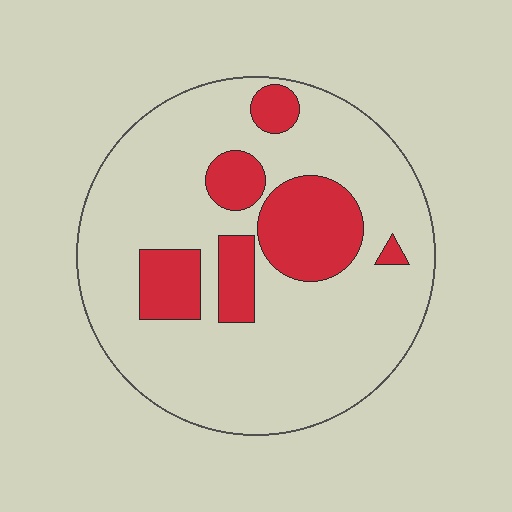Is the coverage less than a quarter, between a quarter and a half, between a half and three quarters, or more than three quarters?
Less than a quarter.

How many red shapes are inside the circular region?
6.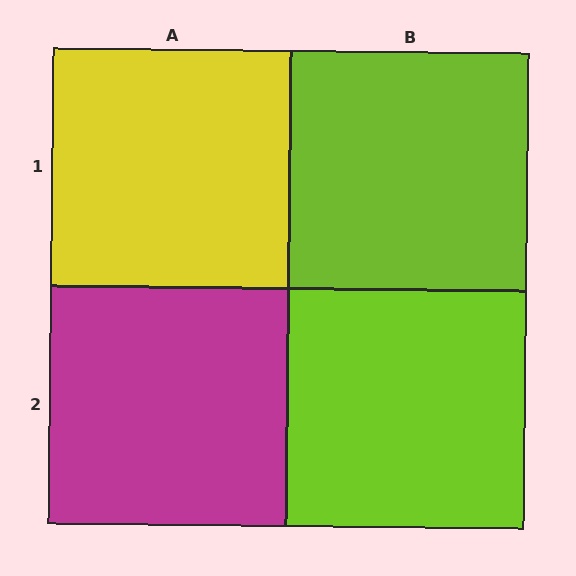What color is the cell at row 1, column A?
Yellow.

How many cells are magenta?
1 cell is magenta.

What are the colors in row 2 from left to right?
Magenta, lime.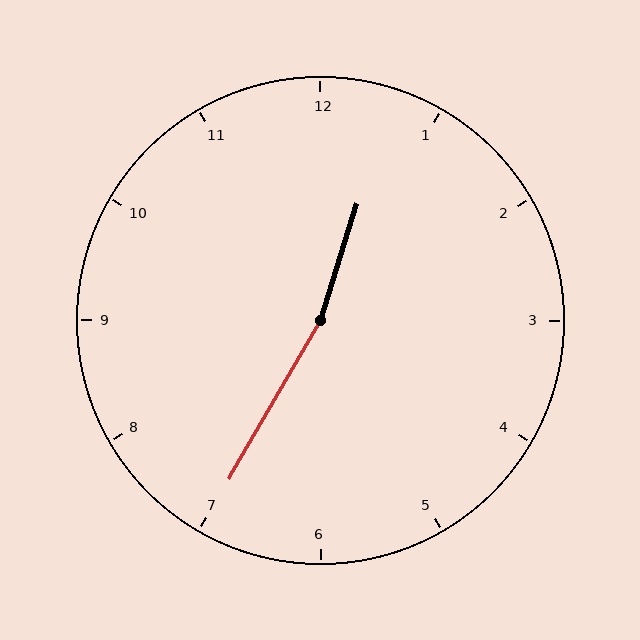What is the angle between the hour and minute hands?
Approximately 168 degrees.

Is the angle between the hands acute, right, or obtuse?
It is obtuse.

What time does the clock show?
12:35.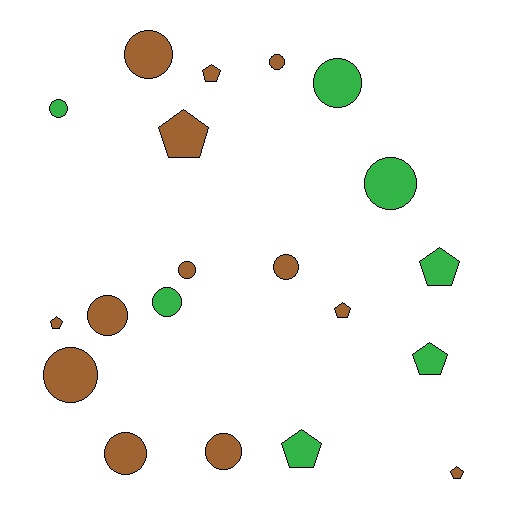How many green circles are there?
There are 4 green circles.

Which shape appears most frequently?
Circle, with 12 objects.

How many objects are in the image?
There are 20 objects.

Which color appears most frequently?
Brown, with 13 objects.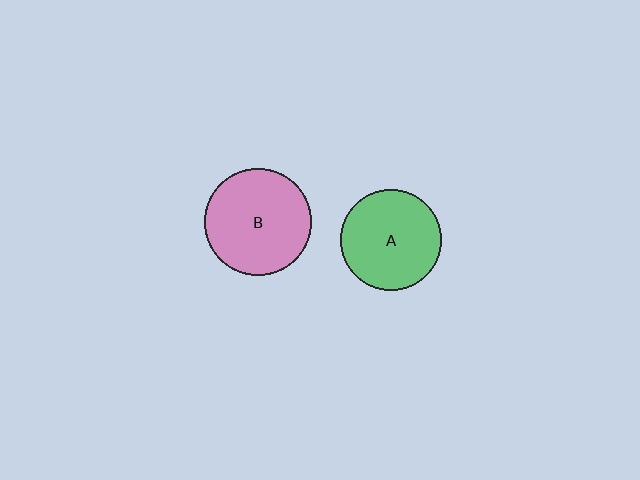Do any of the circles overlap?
No, none of the circles overlap.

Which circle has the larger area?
Circle B (pink).